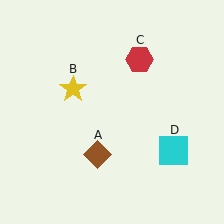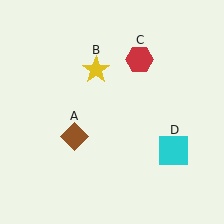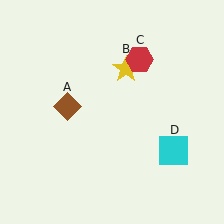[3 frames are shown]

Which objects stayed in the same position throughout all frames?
Red hexagon (object C) and cyan square (object D) remained stationary.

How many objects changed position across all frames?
2 objects changed position: brown diamond (object A), yellow star (object B).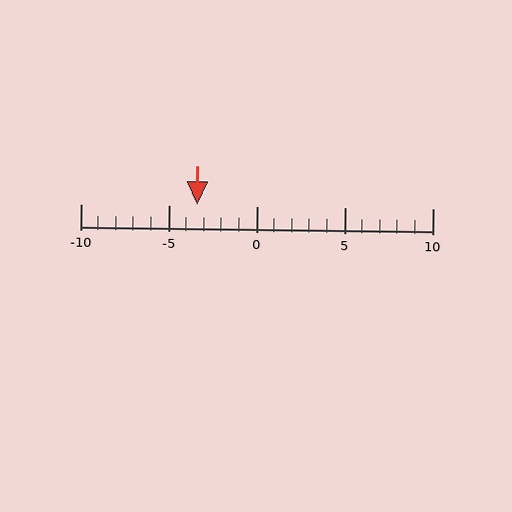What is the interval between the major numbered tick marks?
The major tick marks are spaced 5 units apart.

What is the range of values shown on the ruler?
The ruler shows values from -10 to 10.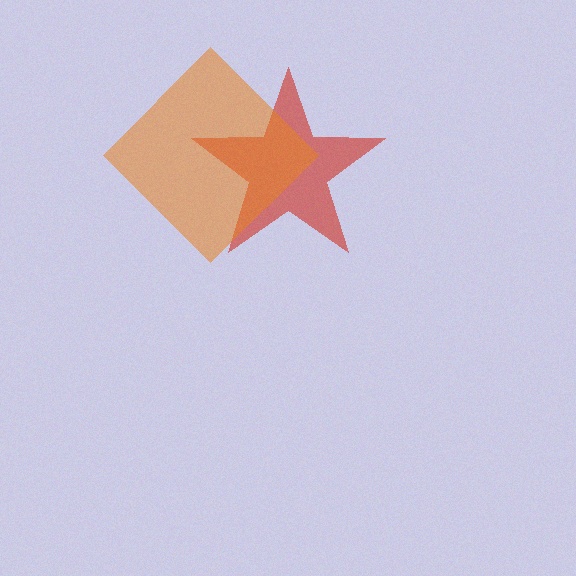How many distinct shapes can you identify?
There are 2 distinct shapes: a red star, an orange diamond.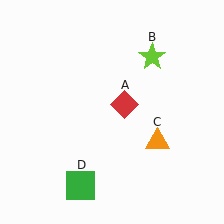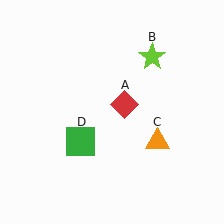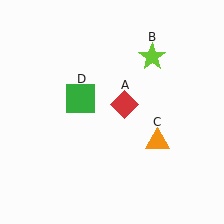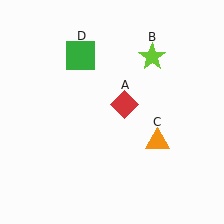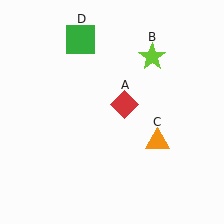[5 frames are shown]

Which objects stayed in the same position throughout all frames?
Red diamond (object A) and lime star (object B) and orange triangle (object C) remained stationary.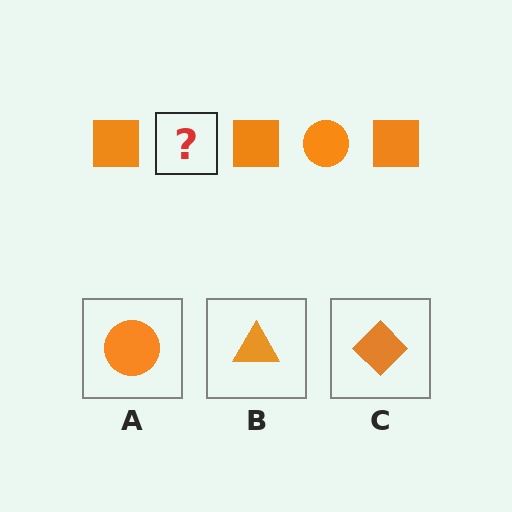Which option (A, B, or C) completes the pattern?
A.